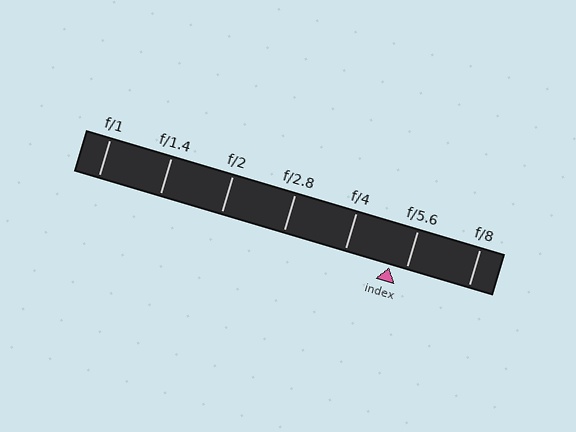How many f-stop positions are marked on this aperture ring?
There are 7 f-stop positions marked.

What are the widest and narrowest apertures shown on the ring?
The widest aperture shown is f/1 and the narrowest is f/8.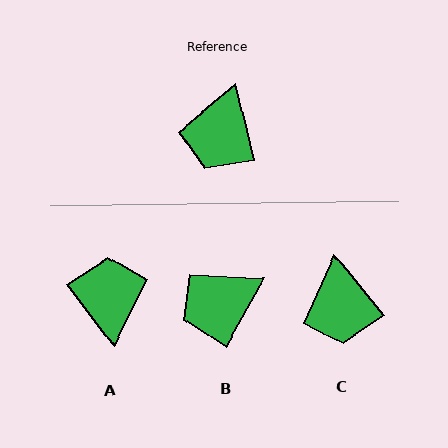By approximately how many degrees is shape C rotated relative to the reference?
Approximately 26 degrees counter-clockwise.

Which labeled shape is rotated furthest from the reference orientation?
A, about 156 degrees away.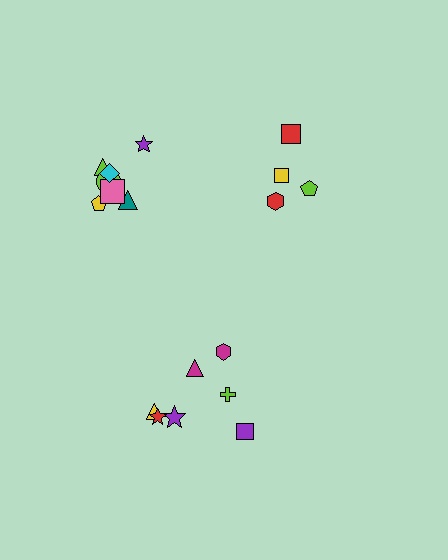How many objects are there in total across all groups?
There are 18 objects.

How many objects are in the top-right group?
There are 4 objects.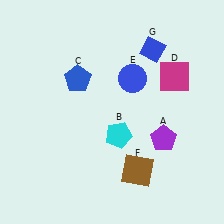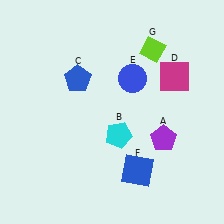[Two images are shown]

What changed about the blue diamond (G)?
In Image 1, G is blue. In Image 2, it changed to lime.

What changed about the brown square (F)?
In Image 1, F is brown. In Image 2, it changed to blue.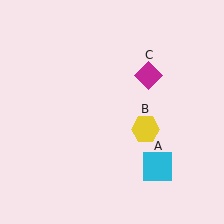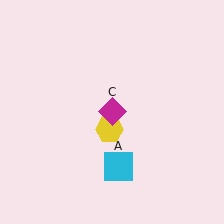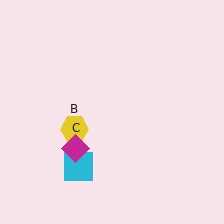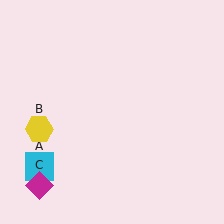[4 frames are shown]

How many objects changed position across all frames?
3 objects changed position: cyan square (object A), yellow hexagon (object B), magenta diamond (object C).